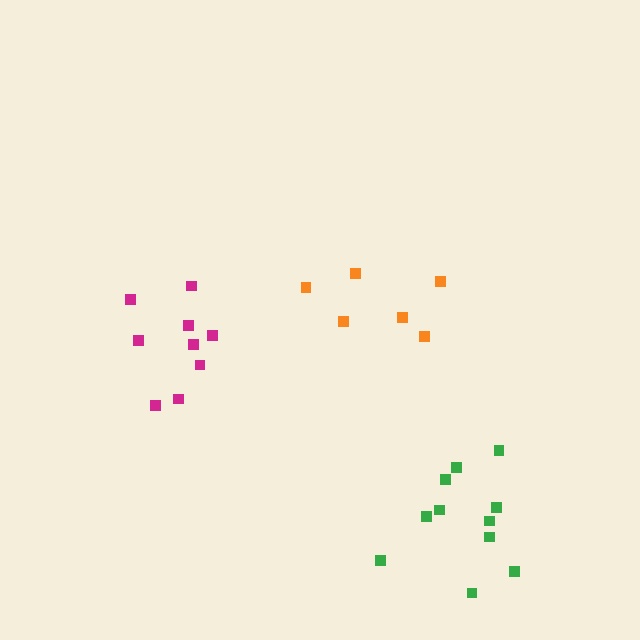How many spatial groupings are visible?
There are 3 spatial groupings.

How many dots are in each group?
Group 1: 11 dots, Group 2: 6 dots, Group 3: 9 dots (26 total).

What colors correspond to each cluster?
The clusters are colored: green, orange, magenta.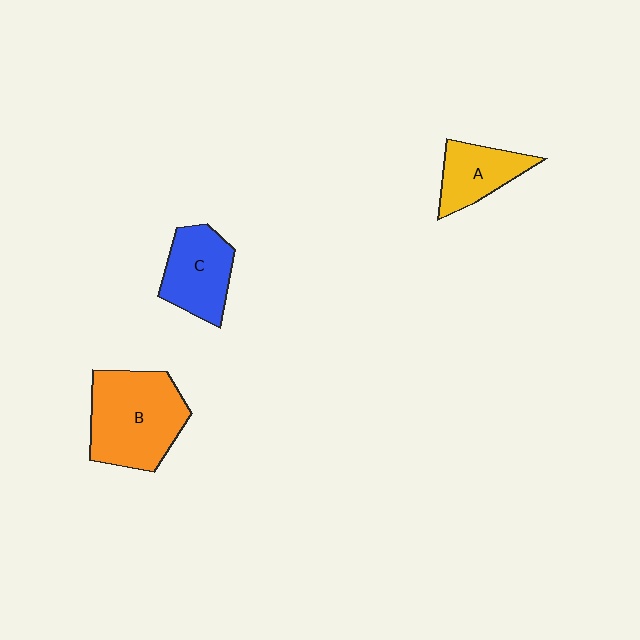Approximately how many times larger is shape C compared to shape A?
Approximately 1.2 times.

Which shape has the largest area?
Shape B (orange).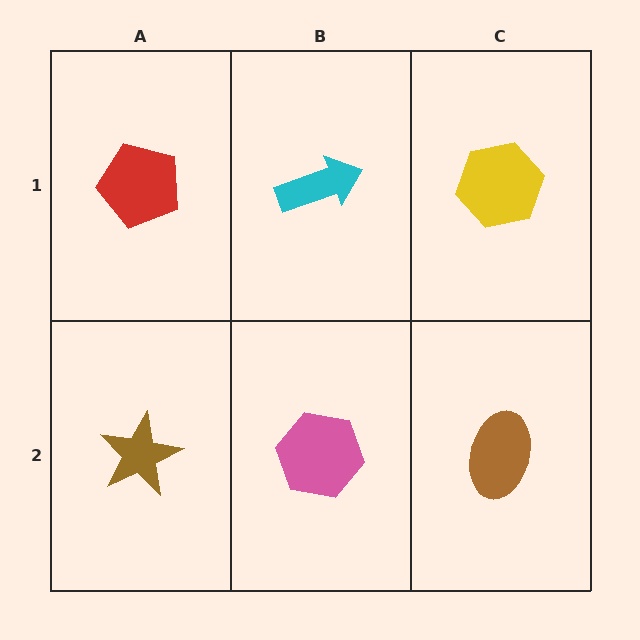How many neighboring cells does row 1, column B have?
3.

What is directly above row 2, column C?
A yellow hexagon.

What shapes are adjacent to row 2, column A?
A red pentagon (row 1, column A), a pink hexagon (row 2, column B).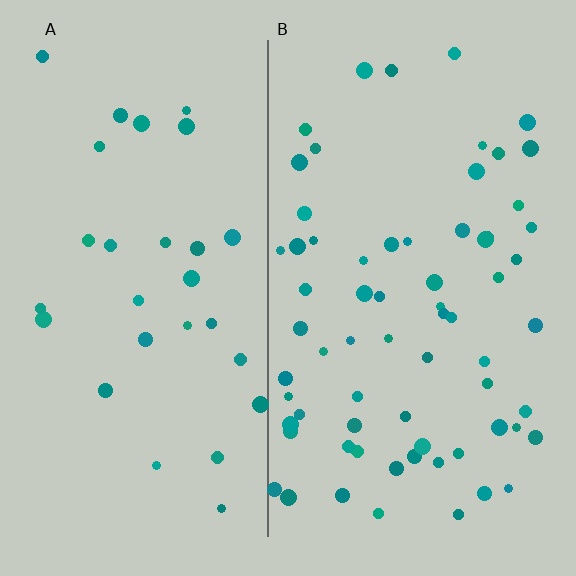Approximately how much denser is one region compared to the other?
Approximately 2.3× — region B over region A.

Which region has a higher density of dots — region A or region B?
B (the right).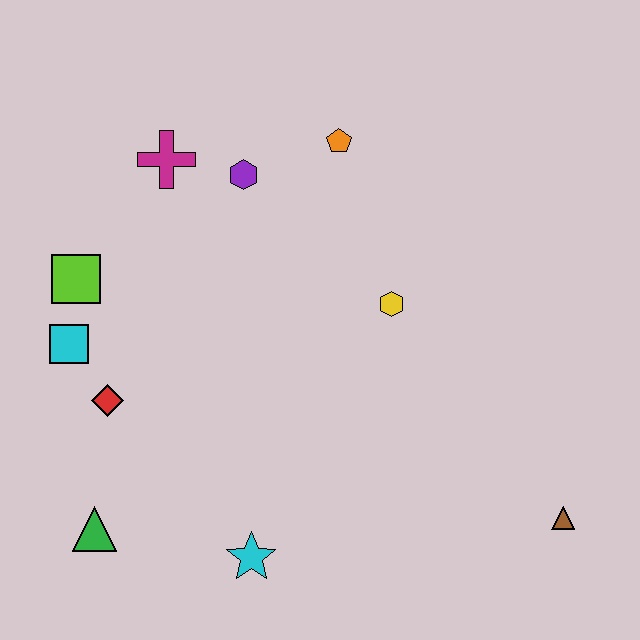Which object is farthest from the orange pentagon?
The green triangle is farthest from the orange pentagon.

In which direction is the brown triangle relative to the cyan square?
The brown triangle is to the right of the cyan square.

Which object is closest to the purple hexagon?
The magenta cross is closest to the purple hexagon.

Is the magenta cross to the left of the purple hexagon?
Yes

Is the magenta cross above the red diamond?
Yes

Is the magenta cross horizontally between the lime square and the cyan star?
Yes